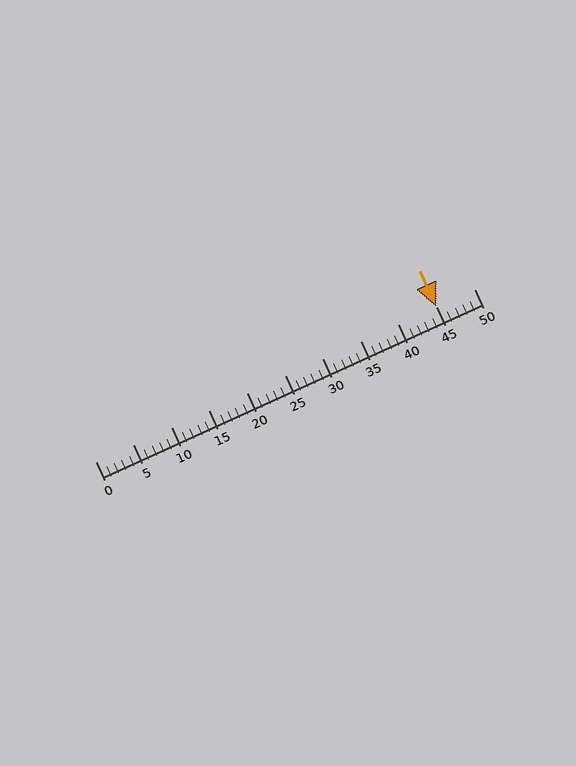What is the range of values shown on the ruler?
The ruler shows values from 0 to 50.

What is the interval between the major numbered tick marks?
The major tick marks are spaced 5 units apart.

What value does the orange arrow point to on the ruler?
The orange arrow points to approximately 45.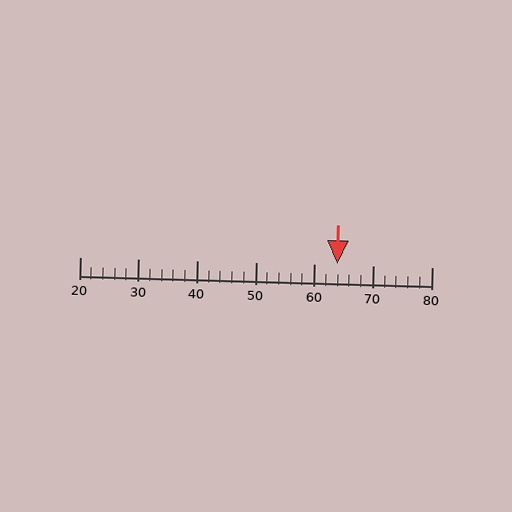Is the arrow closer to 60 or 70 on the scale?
The arrow is closer to 60.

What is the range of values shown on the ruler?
The ruler shows values from 20 to 80.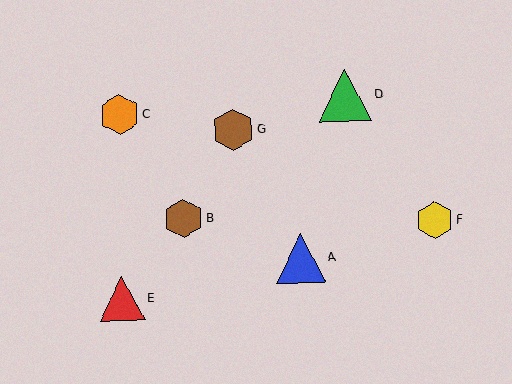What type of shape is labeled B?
Shape B is a brown hexagon.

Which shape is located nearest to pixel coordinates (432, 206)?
The yellow hexagon (labeled F) at (435, 220) is nearest to that location.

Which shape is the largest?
The green triangle (labeled D) is the largest.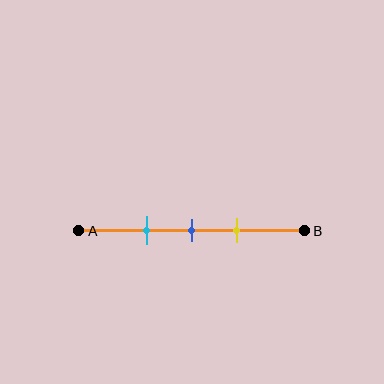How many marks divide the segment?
There are 3 marks dividing the segment.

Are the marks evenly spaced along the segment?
Yes, the marks are approximately evenly spaced.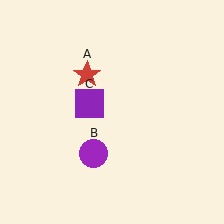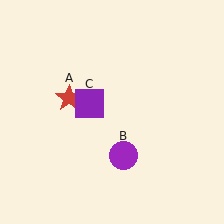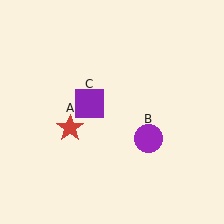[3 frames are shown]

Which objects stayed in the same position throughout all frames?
Purple square (object C) remained stationary.